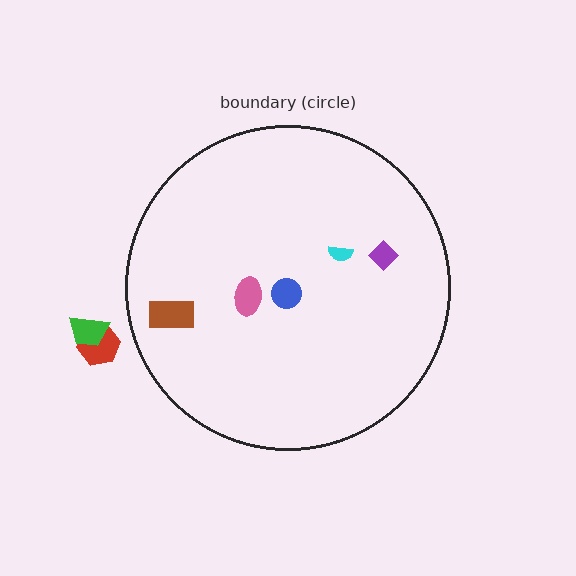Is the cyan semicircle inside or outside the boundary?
Inside.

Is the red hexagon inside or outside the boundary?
Outside.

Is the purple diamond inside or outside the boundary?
Inside.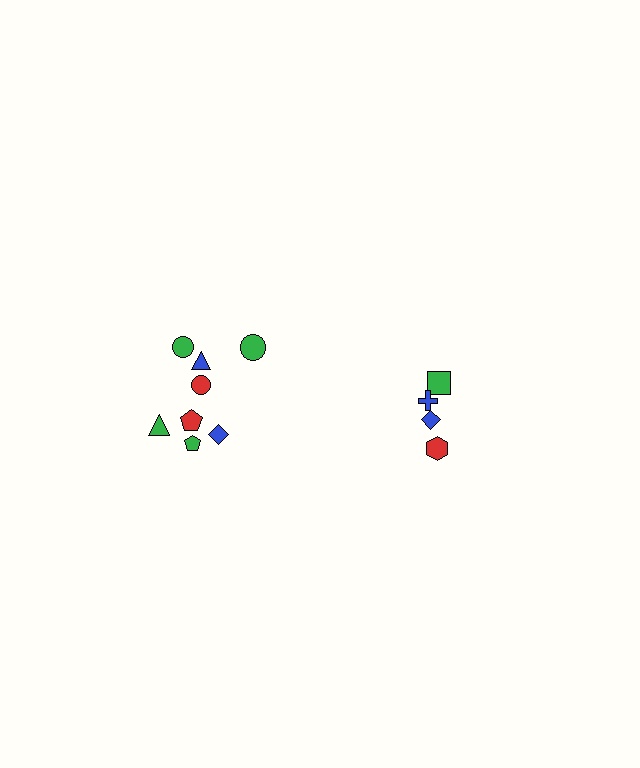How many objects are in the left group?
There are 8 objects.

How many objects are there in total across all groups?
There are 12 objects.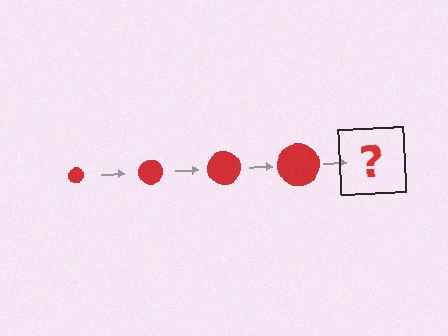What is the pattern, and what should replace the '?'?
The pattern is that the circle gets progressively larger each step. The '?' should be a red circle, larger than the previous one.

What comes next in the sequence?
The next element should be a red circle, larger than the previous one.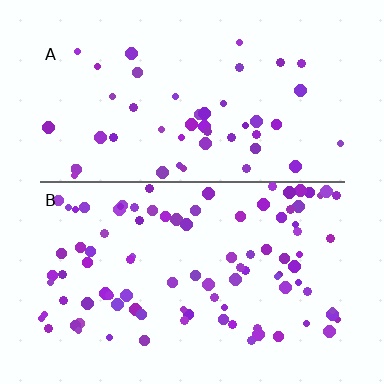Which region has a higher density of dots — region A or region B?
B (the bottom).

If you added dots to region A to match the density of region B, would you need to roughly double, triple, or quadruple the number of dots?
Approximately double.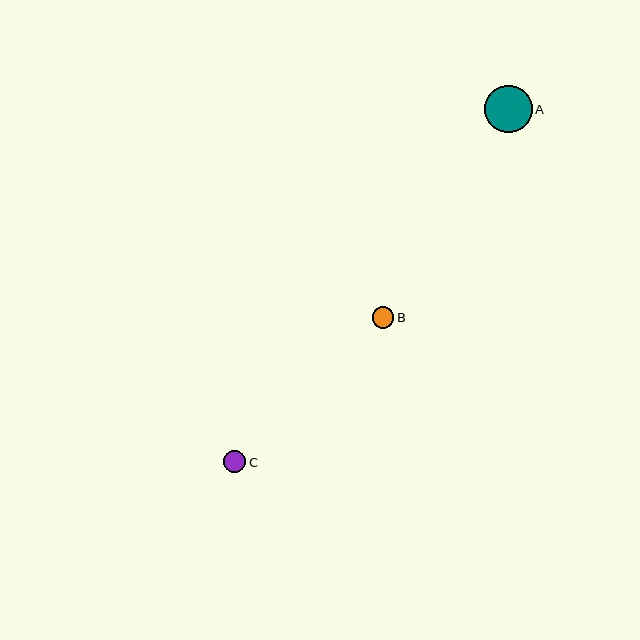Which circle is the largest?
Circle A is the largest with a size of approximately 48 pixels.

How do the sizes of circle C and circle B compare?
Circle C and circle B are approximately the same size.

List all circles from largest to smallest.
From largest to smallest: A, C, B.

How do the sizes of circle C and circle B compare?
Circle C and circle B are approximately the same size.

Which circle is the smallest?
Circle B is the smallest with a size of approximately 21 pixels.